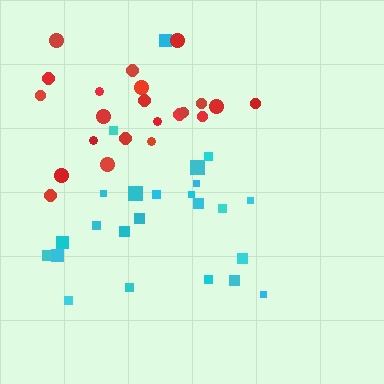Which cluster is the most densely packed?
Cyan.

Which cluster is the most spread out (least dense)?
Red.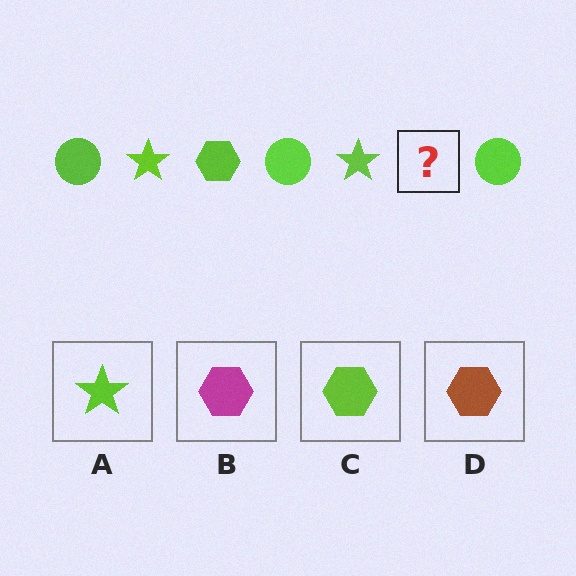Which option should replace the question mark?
Option C.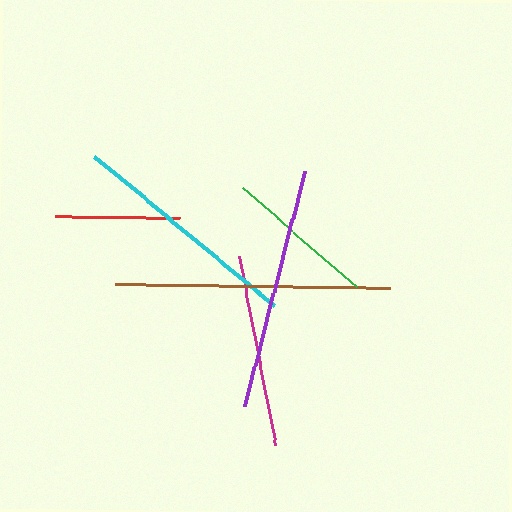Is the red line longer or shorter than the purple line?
The purple line is longer than the red line.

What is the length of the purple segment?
The purple segment is approximately 243 pixels long.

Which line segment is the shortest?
The red line is the shortest at approximately 125 pixels.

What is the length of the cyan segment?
The cyan segment is approximately 234 pixels long.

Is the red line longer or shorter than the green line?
The green line is longer than the red line.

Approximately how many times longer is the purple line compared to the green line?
The purple line is approximately 1.6 times the length of the green line.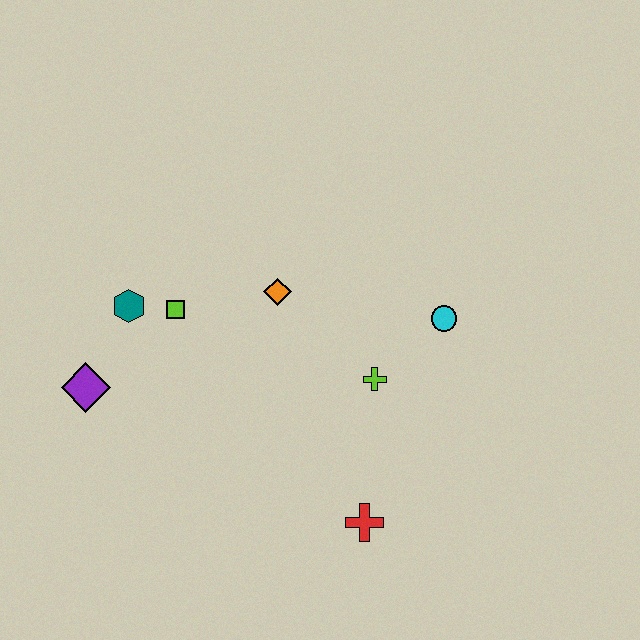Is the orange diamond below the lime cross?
No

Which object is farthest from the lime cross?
The purple diamond is farthest from the lime cross.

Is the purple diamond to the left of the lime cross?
Yes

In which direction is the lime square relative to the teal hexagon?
The lime square is to the right of the teal hexagon.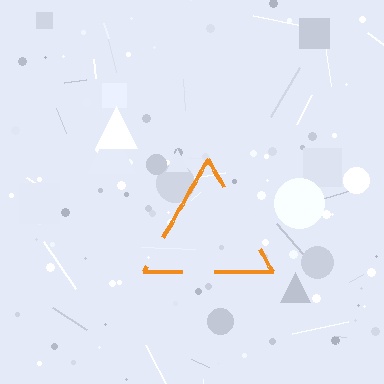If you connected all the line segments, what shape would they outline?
They would outline a triangle.